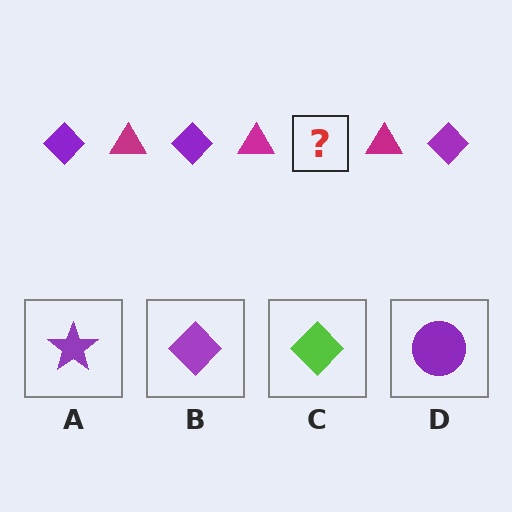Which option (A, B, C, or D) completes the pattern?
B.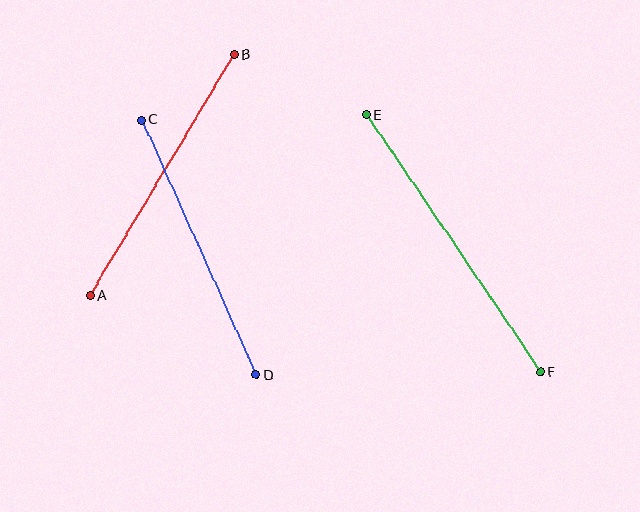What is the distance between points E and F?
The distance is approximately 311 pixels.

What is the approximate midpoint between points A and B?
The midpoint is at approximately (162, 175) pixels.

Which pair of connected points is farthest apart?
Points E and F are farthest apart.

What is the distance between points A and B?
The distance is approximately 281 pixels.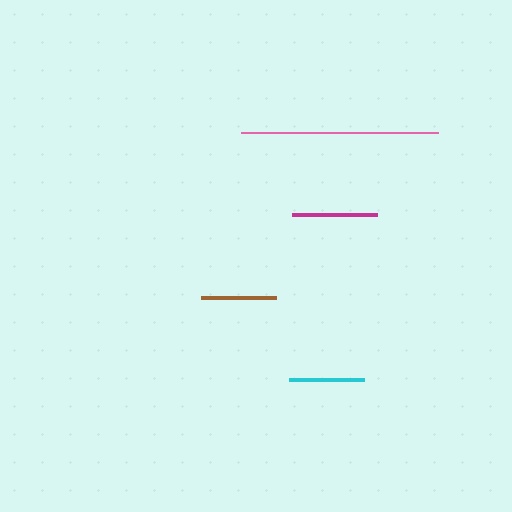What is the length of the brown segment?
The brown segment is approximately 75 pixels long.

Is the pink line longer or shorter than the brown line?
The pink line is longer than the brown line.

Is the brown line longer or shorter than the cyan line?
The brown line is longer than the cyan line.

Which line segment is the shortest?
The cyan line is the shortest at approximately 75 pixels.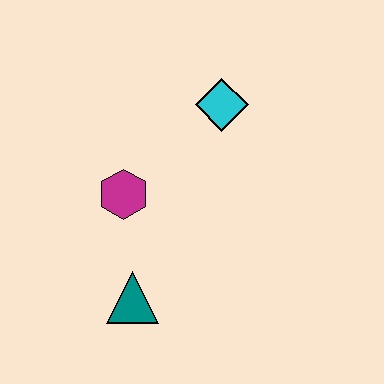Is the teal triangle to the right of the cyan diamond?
No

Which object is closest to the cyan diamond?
The magenta hexagon is closest to the cyan diamond.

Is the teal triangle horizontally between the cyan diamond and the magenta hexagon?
Yes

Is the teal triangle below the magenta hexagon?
Yes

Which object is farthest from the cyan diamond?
The teal triangle is farthest from the cyan diamond.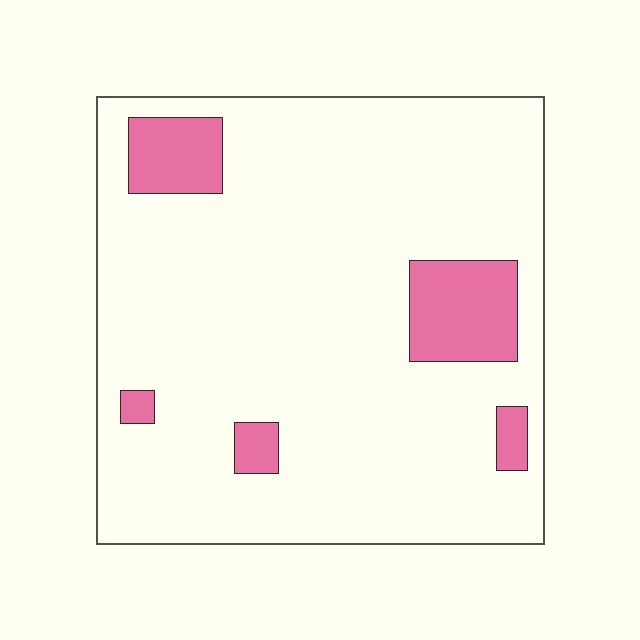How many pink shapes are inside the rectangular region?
5.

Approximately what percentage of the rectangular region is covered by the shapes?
Approximately 10%.